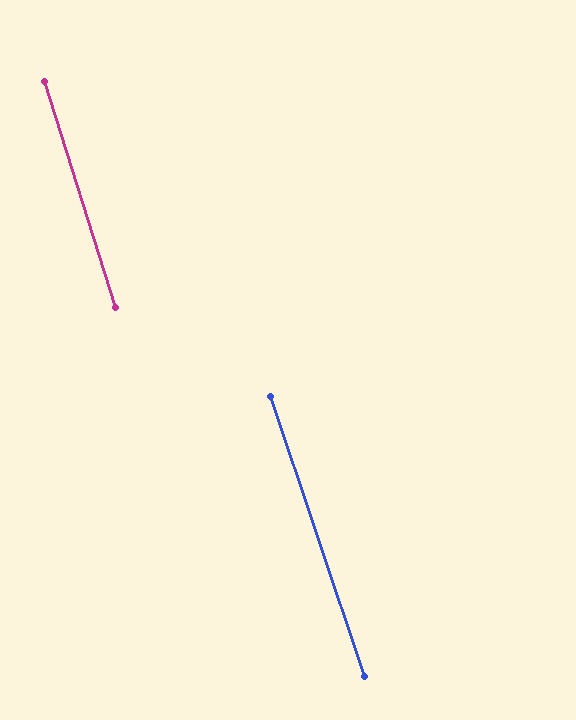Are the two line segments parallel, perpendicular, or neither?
Parallel — their directions differ by only 1.1°.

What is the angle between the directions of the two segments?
Approximately 1 degree.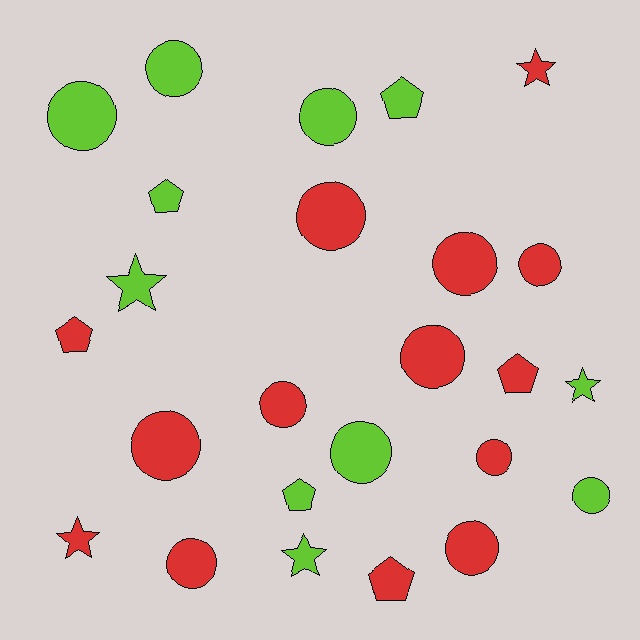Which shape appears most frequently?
Circle, with 14 objects.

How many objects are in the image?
There are 25 objects.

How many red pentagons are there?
There are 3 red pentagons.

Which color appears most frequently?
Red, with 14 objects.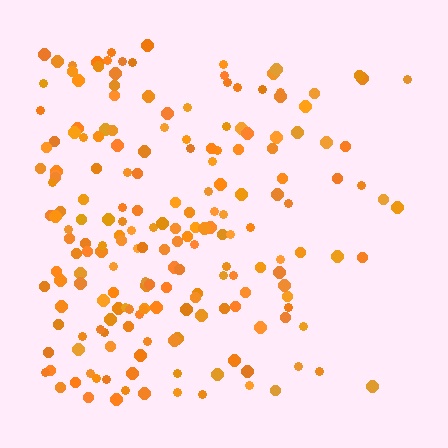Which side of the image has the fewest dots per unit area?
The right.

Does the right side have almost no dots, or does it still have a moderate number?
Still a moderate number, just noticeably fewer than the left.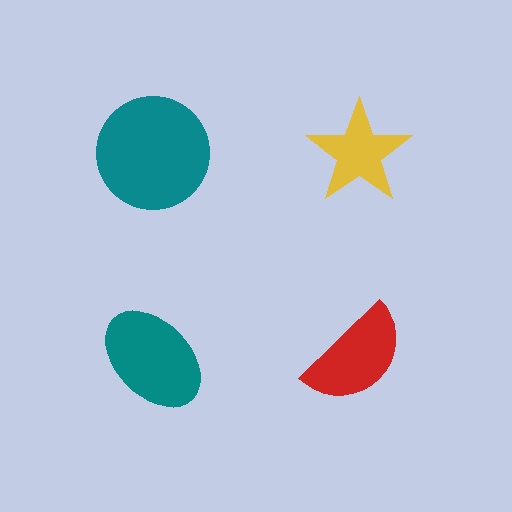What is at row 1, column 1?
A teal circle.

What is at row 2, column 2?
A red semicircle.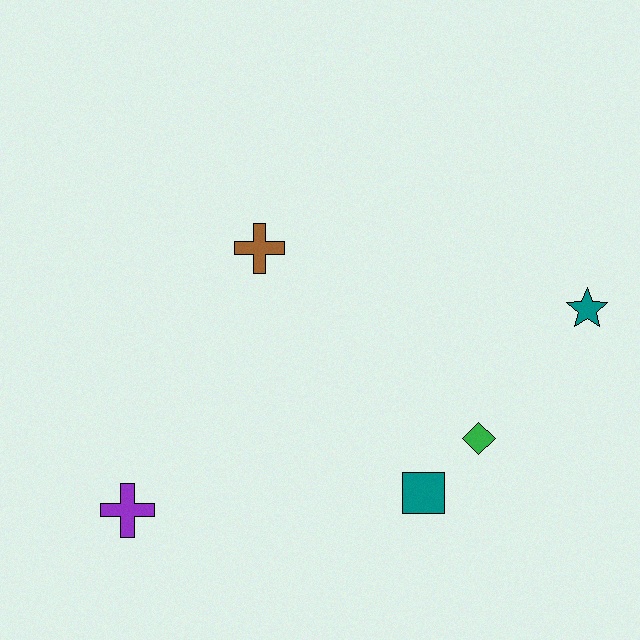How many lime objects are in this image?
There are no lime objects.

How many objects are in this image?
There are 5 objects.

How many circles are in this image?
There are no circles.